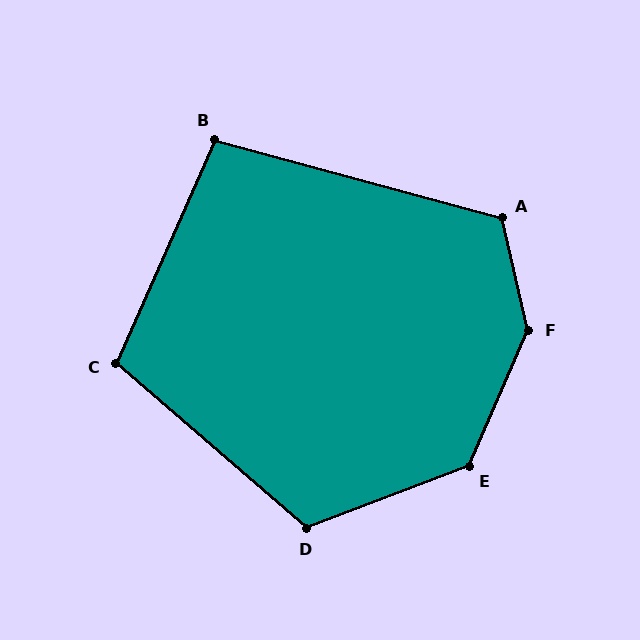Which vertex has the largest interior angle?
F, at approximately 143 degrees.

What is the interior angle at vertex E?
Approximately 135 degrees (obtuse).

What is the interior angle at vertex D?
Approximately 118 degrees (obtuse).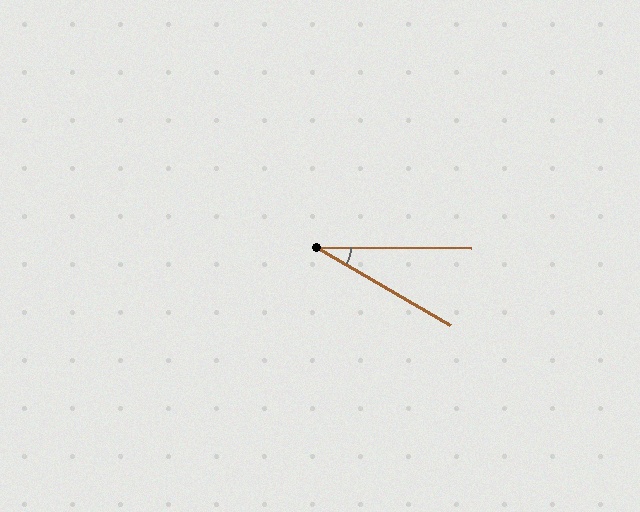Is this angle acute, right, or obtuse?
It is acute.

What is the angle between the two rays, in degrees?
Approximately 30 degrees.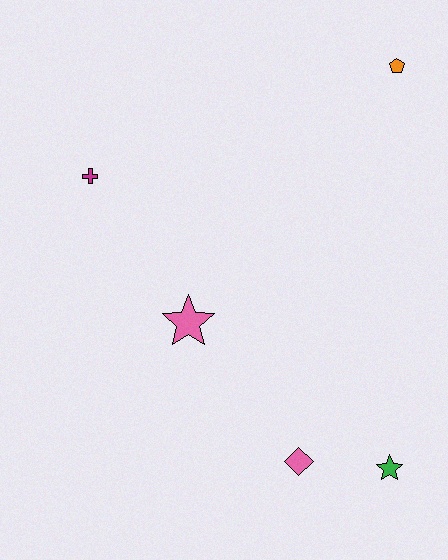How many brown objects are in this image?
There are no brown objects.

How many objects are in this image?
There are 5 objects.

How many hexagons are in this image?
There are no hexagons.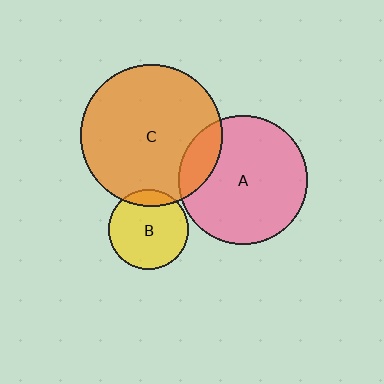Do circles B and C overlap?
Yes.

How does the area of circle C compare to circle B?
Approximately 3.2 times.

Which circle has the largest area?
Circle C (orange).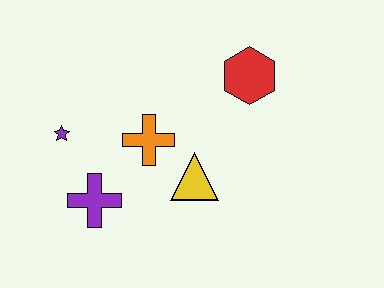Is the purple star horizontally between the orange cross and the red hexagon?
No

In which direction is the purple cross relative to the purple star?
The purple cross is below the purple star.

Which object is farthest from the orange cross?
The red hexagon is farthest from the orange cross.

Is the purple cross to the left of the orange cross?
Yes